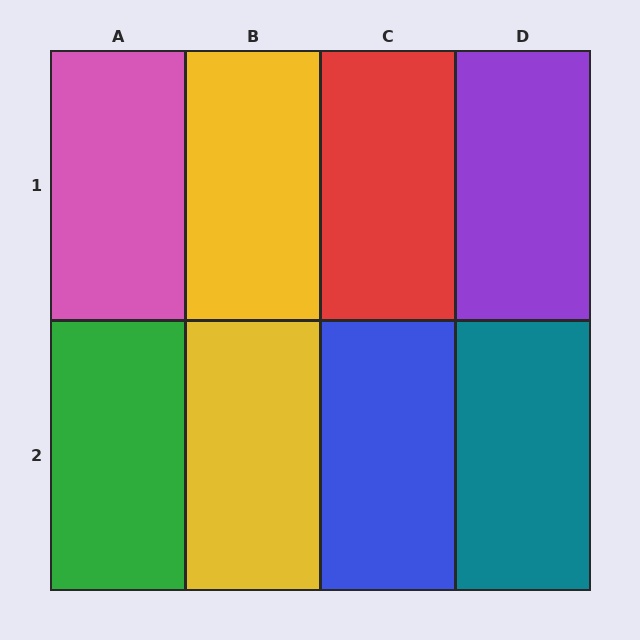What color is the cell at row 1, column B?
Yellow.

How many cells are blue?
1 cell is blue.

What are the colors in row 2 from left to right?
Green, yellow, blue, teal.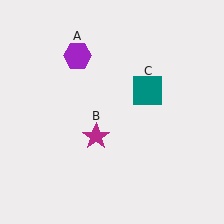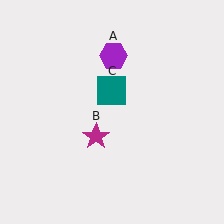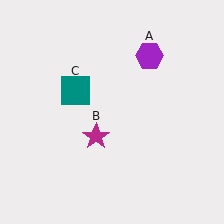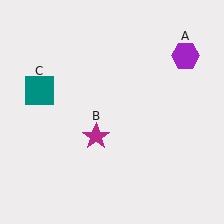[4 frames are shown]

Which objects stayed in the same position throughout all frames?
Magenta star (object B) remained stationary.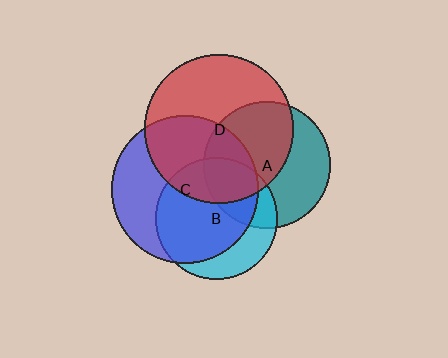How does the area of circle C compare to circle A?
Approximately 1.3 times.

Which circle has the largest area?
Circle D (red).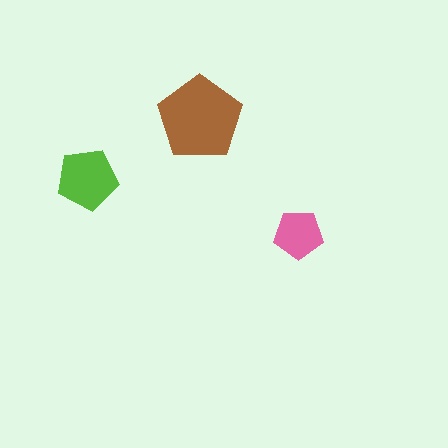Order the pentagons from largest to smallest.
the brown one, the lime one, the pink one.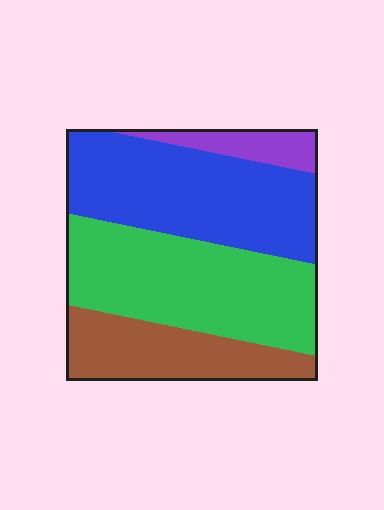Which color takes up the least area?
Purple, at roughly 10%.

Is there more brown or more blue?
Blue.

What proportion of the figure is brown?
Brown takes up between a sixth and a third of the figure.